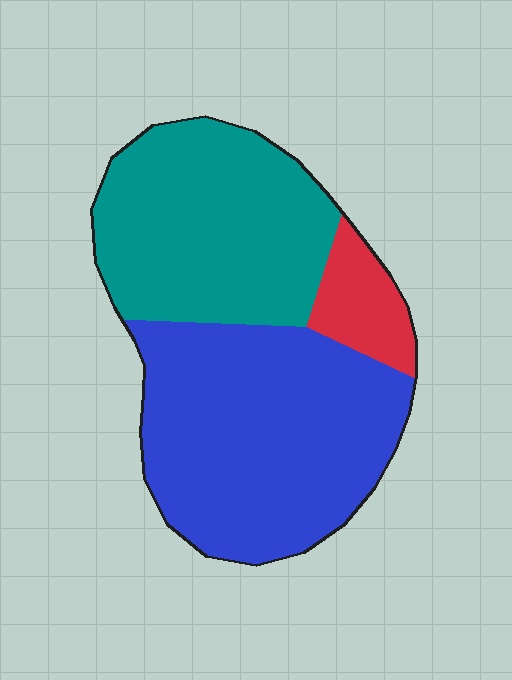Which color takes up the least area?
Red, at roughly 10%.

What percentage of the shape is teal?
Teal covers around 40% of the shape.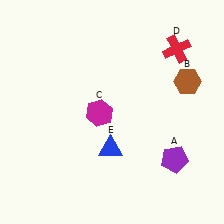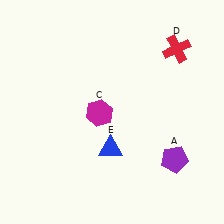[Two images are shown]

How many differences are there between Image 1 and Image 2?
There is 1 difference between the two images.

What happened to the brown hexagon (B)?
The brown hexagon (B) was removed in Image 2. It was in the top-right area of Image 1.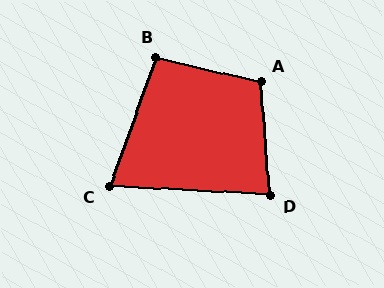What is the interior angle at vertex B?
Approximately 97 degrees (obtuse).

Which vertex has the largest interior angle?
A, at approximately 107 degrees.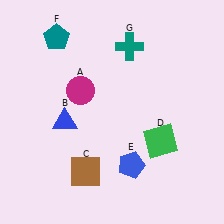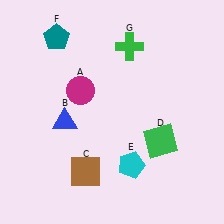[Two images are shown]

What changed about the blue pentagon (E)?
In Image 1, E is blue. In Image 2, it changed to cyan.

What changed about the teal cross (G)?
In Image 1, G is teal. In Image 2, it changed to green.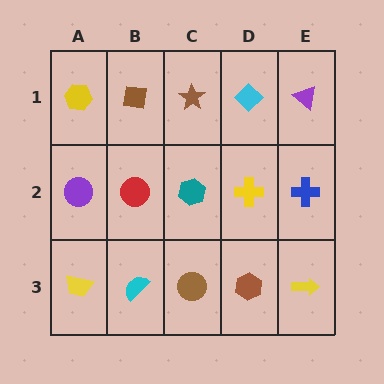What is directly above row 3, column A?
A purple circle.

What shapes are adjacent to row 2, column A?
A yellow hexagon (row 1, column A), a yellow trapezoid (row 3, column A), a red circle (row 2, column B).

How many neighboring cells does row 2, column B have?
4.